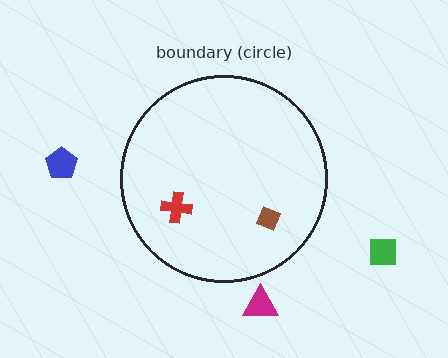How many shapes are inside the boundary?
2 inside, 3 outside.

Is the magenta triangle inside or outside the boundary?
Outside.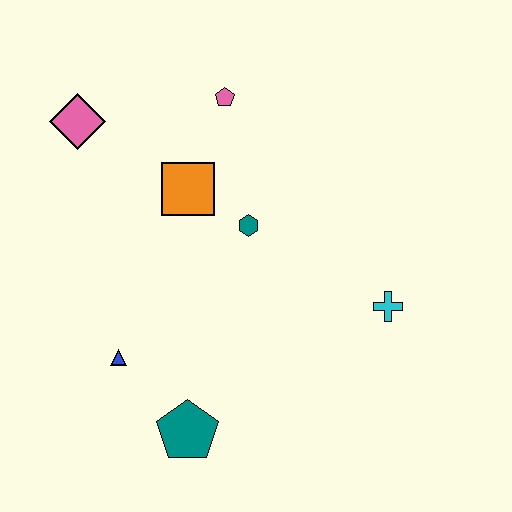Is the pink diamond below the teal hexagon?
No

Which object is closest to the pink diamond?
The orange square is closest to the pink diamond.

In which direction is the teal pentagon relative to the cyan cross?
The teal pentagon is to the left of the cyan cross.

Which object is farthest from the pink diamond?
The cyan cross is farthest from the pink diamond.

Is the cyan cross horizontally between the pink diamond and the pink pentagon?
No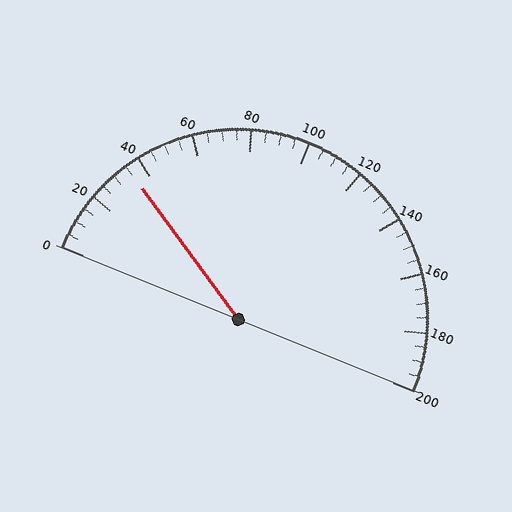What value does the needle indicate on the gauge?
The needle indicates approximately 35.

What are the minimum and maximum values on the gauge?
The gauge ranges from 0 to 200.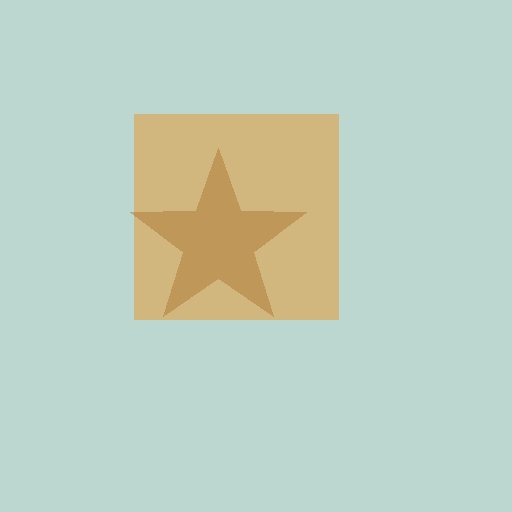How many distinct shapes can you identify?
There are 2 distinct shapes: an orange square, a brown star.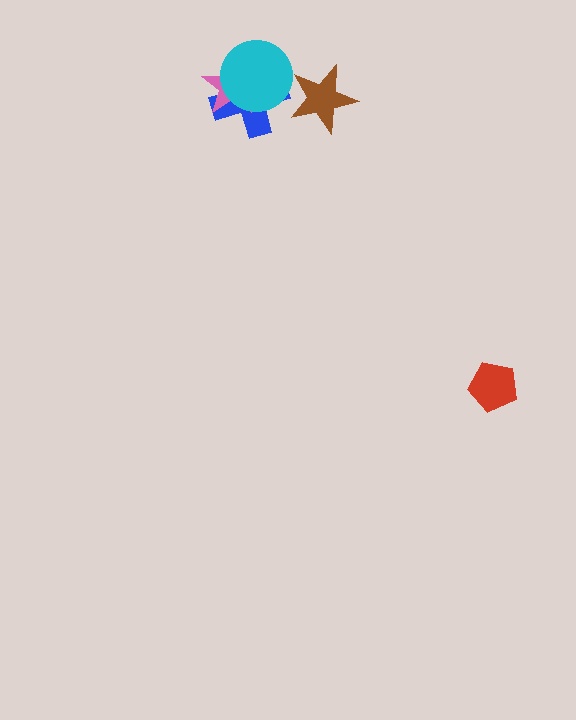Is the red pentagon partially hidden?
No, no other shape covers it.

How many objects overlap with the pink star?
2 objects overlap with the pink star.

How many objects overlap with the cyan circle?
2 objects overlap with the cyan circle.